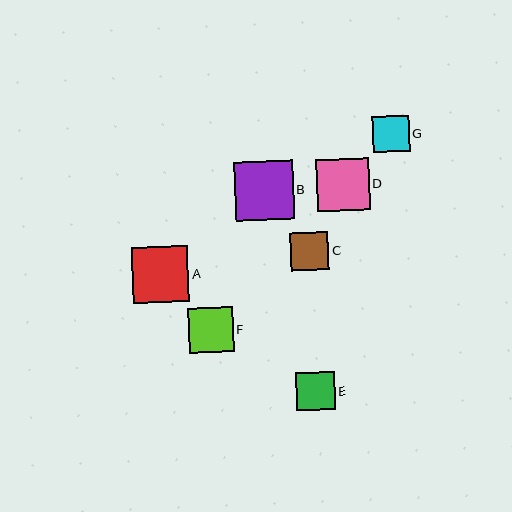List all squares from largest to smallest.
From largest to smallest: B, A, D, F, E, C, G.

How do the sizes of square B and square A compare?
Square B and square A are approximately the same size.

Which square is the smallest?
Square G is the smallest with a size of approximately 37 pixels.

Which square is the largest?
Square B is the largest with a size of approximately 59 pixels.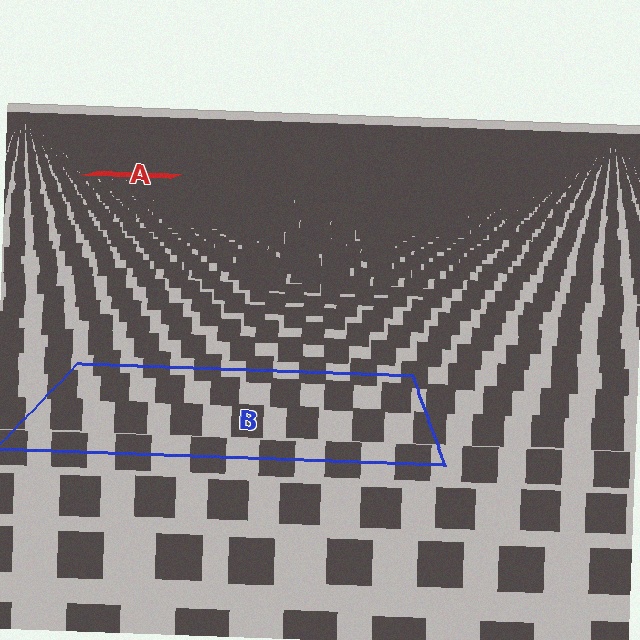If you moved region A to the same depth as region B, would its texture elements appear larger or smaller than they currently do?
They would appear larger. At a closer depth, the same texture elements are projected at a bigger on-screen size.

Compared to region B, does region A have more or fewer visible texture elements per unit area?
Region A has more texture elements per unit area — they are packed more densely because it is farther away.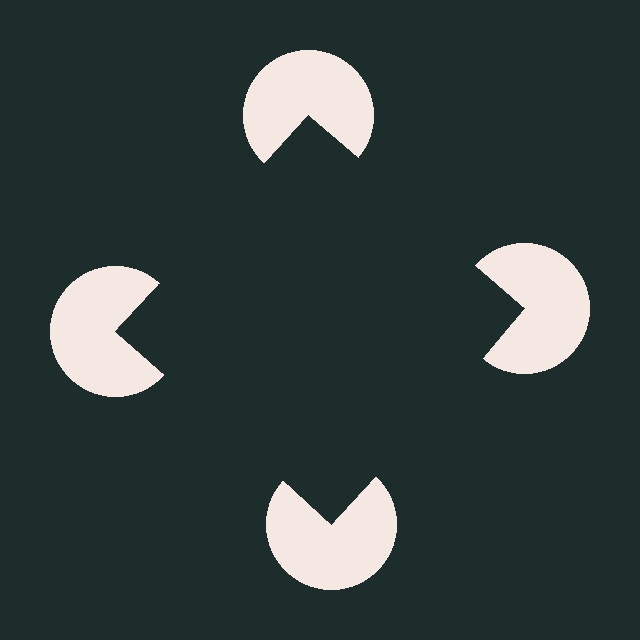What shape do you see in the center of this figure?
An illusory square — its edges are inferred from the aligned wedge cuts in the pac-man discs, not physically drawn.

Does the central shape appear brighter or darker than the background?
It typically appears slightly darker than the background, even though no actual brightness change is drawn.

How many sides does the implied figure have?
4 sides.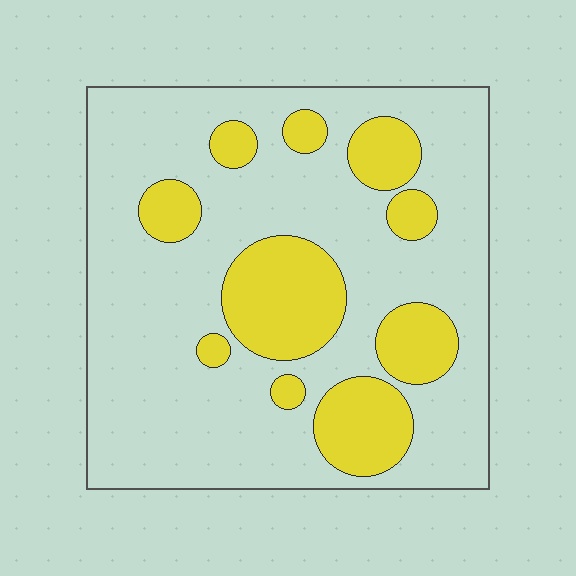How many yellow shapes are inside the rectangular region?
10.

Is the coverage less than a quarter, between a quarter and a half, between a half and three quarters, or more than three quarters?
Between a quarter and a half.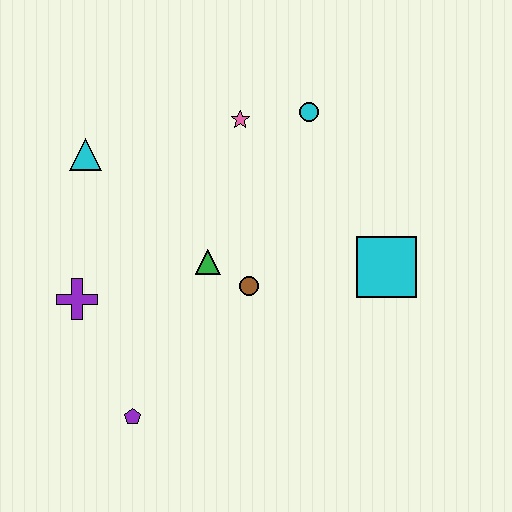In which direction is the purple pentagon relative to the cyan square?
The purple pentagon is to the left of the cyan square.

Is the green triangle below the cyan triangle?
Yes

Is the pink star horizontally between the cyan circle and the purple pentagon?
Yes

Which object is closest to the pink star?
The cyan circle is closest to the pink star.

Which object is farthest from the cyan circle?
The purple pentagon is farthest from the cyan circle.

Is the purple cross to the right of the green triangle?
No